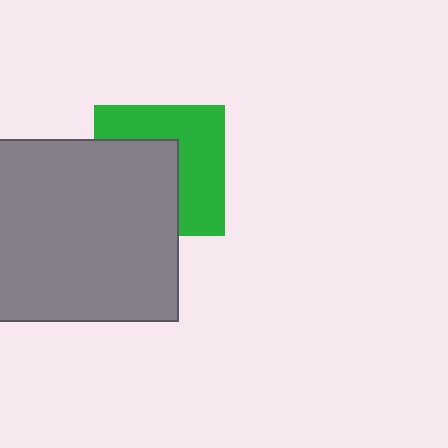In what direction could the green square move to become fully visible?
The green square could move toward the upper-right. That would shift it out from behind the gray square entirely.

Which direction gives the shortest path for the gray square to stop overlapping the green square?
Moving toward the lower-left gives the shortest separation.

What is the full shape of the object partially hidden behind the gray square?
The partially hidden object is a green square.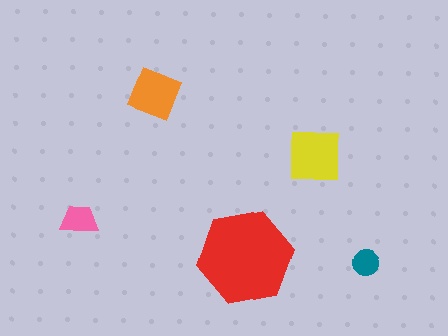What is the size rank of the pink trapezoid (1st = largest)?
4th.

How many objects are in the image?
There are 5 objects in the image.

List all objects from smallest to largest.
The teal circle, the pink trapezoid, the orange diamond, the yellow square, the red hexagon.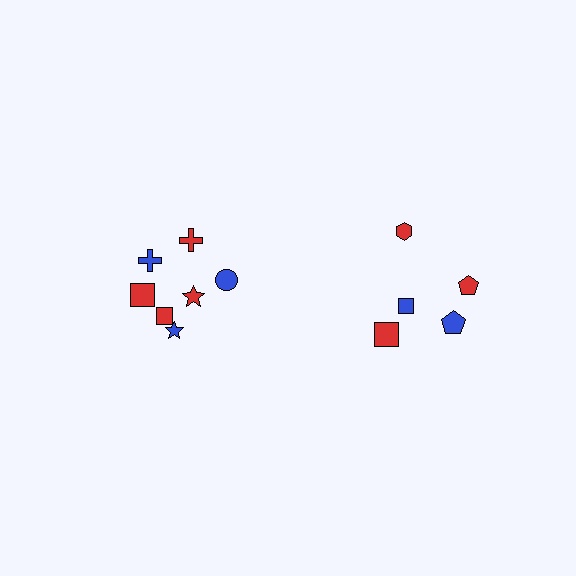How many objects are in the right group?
There are 5 objects.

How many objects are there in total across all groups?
There are 12 objects.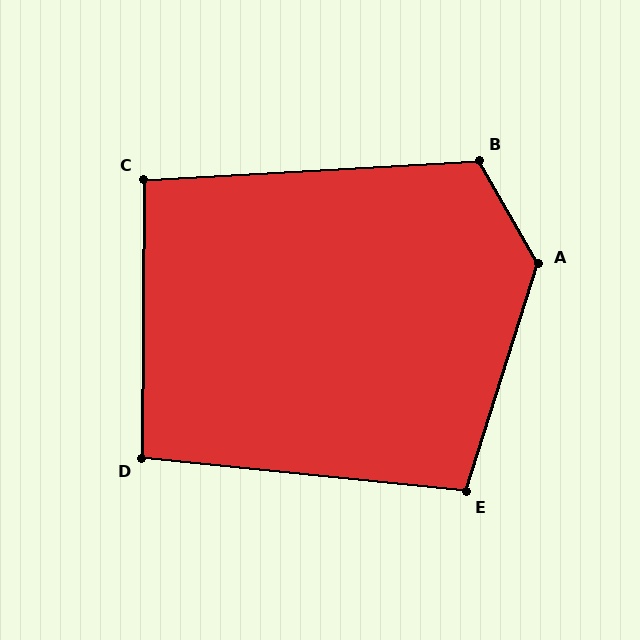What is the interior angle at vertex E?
Approximately 102 degrees (obtuse).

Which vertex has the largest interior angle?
A, at approximately 133 degrees.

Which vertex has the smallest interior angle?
C, at approximately 94 degrees.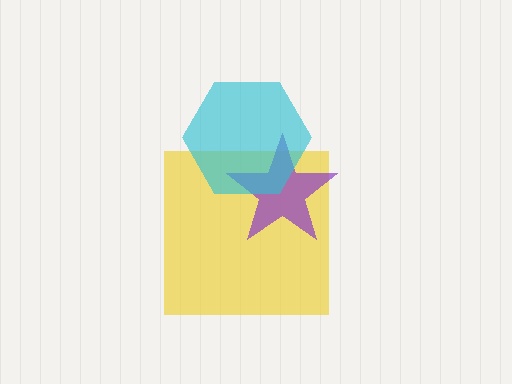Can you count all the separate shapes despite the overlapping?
Yes, there are 3 separate shapes.